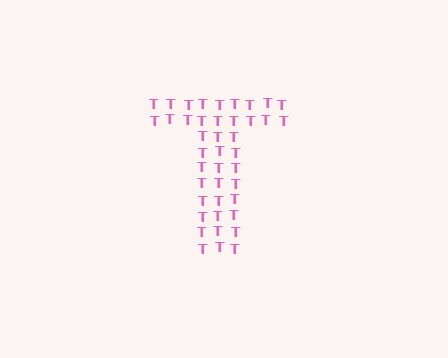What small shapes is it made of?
It is made of small letter T's.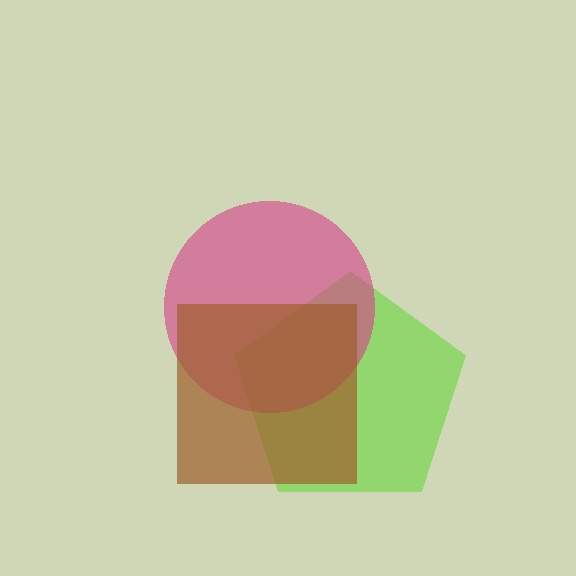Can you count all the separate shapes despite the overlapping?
Yes, there are 3 separate shapes.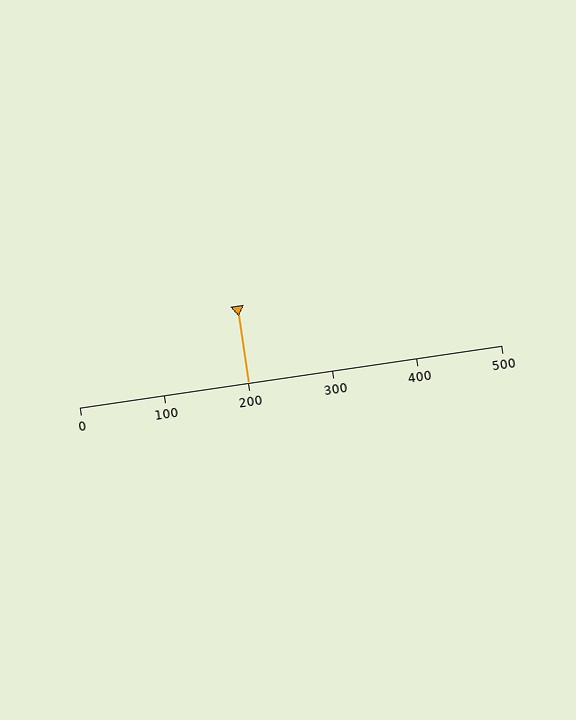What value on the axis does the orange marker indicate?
The marker indicates approximately 200.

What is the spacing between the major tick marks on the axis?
The major ticks are spaced 100 apart.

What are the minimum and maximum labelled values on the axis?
The axis runs from 0 to 500.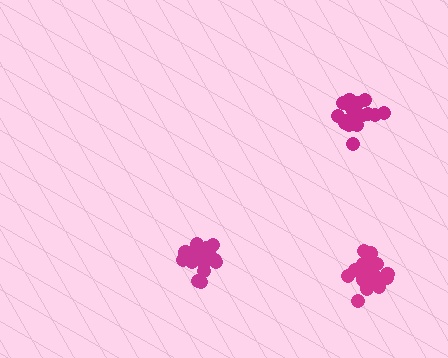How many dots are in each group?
Group 1: 18 dots, Group 2: 20 dots, Group 3: 17 dots (55 total).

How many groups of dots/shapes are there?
There are 3 groups.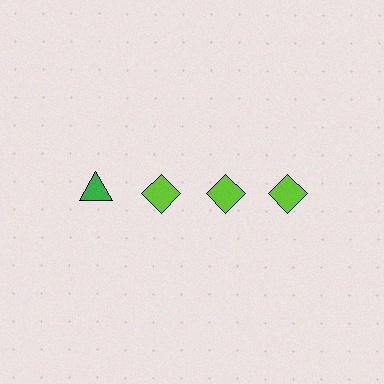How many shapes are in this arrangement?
There are 4 shapes arranged in a grid pattern.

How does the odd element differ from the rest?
It differs in both color (green instead of lime) and shape (triangle instead of diamond).